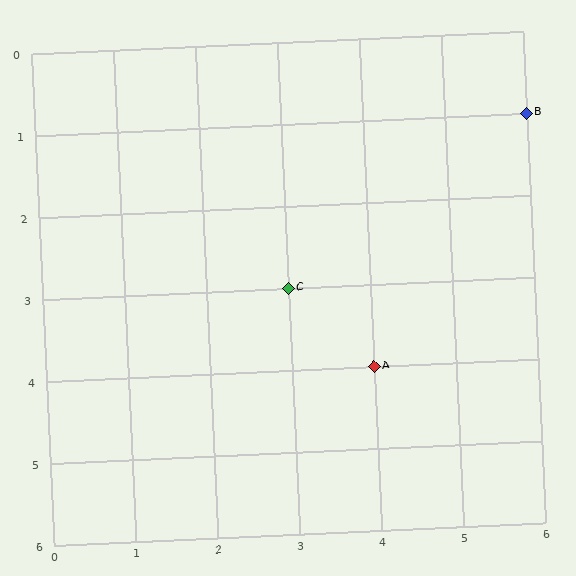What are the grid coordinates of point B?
Point B is at grid coordinates (6, 1).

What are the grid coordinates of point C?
Point C is at grid coordinates (3, 3).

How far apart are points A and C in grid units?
Points A and C are 1 column and 1 row apart (about 1.4 grid units diagonally).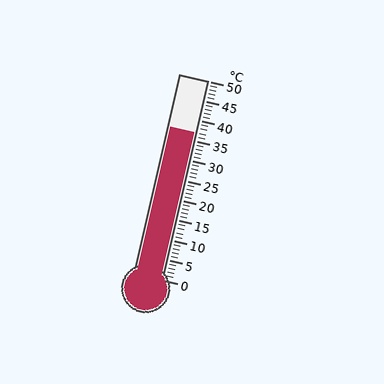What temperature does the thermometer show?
The thermometer shows approximately 37°C.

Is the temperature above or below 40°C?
The temperature is below 40°C.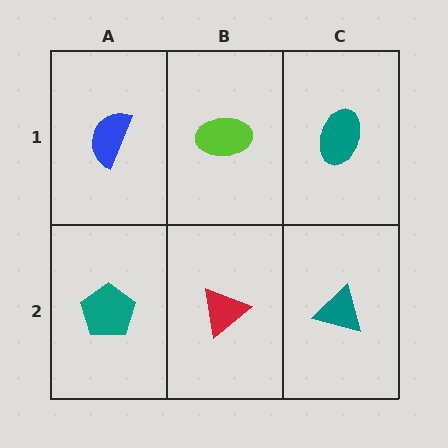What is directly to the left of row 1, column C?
A lime ellipse.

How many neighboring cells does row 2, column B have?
3.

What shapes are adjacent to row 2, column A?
A blue semicircle (row 1, column A), a red triangle (row 2, column B).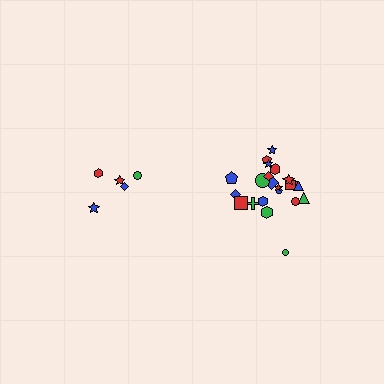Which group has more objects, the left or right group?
The right group.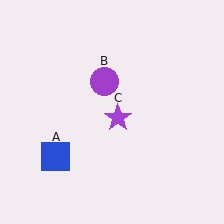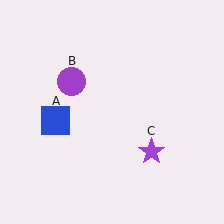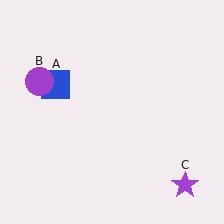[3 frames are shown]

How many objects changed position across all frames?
3 objects changed position: blue square (object A), purple circle (object B), purple star (object C).